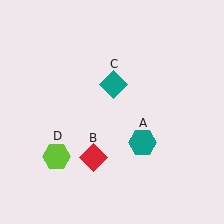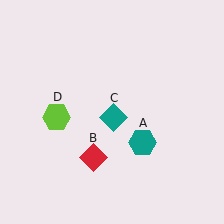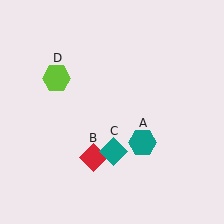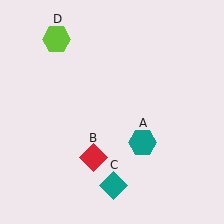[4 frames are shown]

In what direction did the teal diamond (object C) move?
The teal diamond (object C) moved down.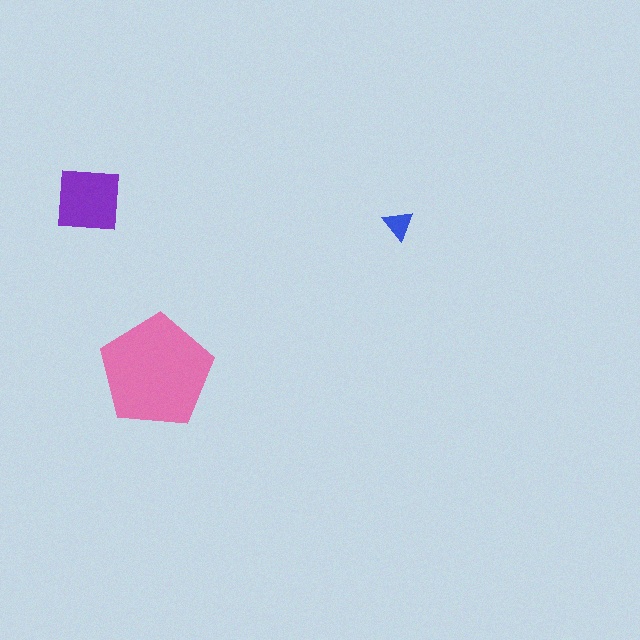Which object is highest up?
The purple square is topmost.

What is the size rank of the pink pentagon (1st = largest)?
1st.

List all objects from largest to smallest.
The pink pentagon, the purple square, the blue triangle.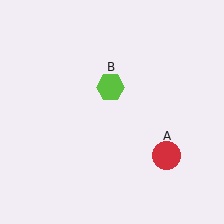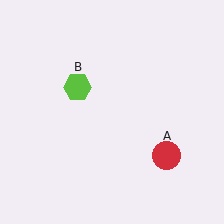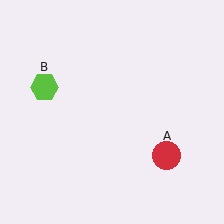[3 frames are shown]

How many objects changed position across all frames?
1 object changed position: lime hexagon (object B).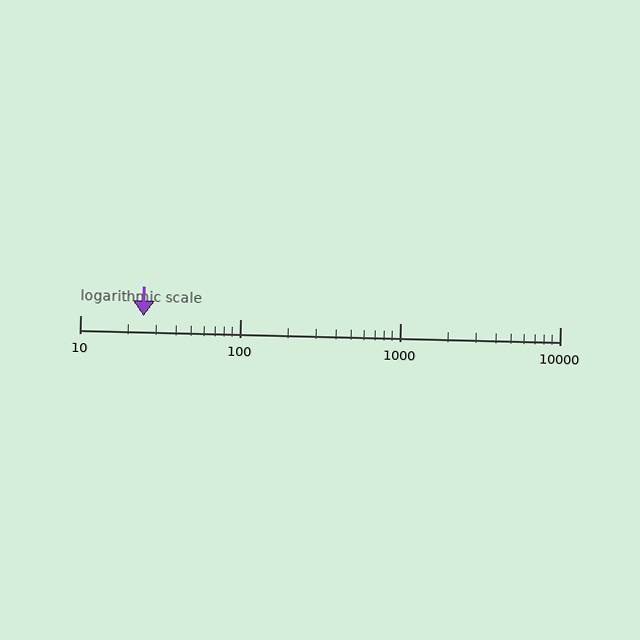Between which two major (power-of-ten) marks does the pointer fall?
The pointer is between 10 and 100.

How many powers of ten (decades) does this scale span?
The scale spans 3 decades, from 10 to 10000.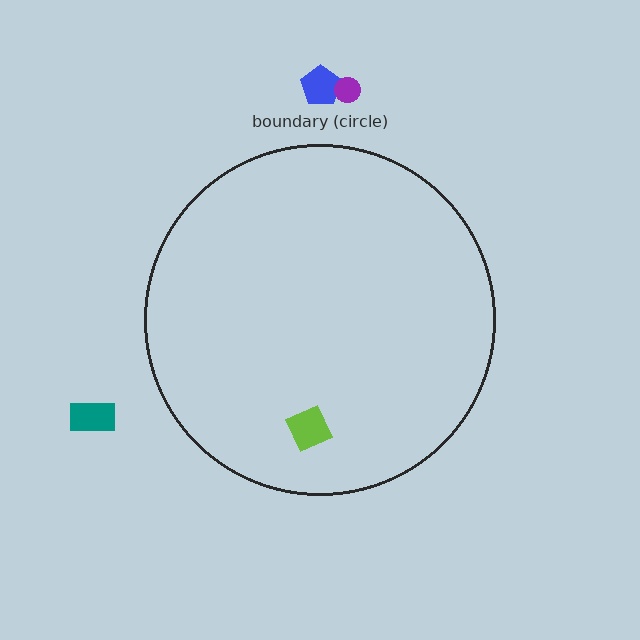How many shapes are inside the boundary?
1 inside, 3 outside.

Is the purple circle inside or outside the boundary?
Outside.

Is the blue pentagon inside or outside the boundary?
Outside.